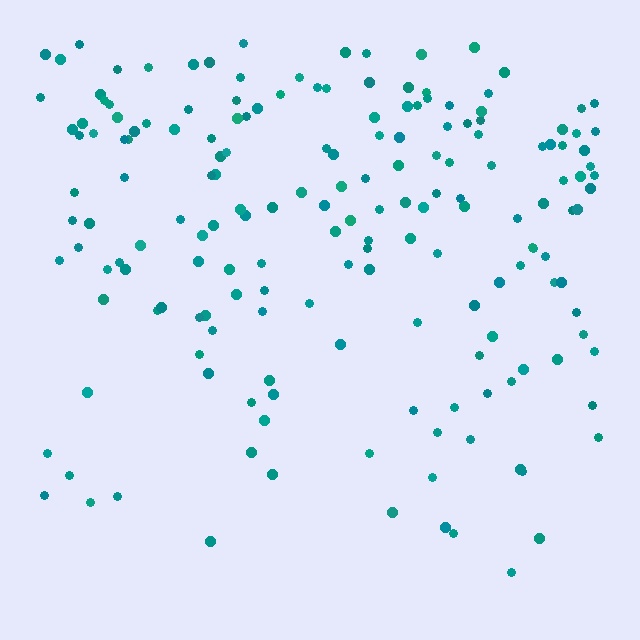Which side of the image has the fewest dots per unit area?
The bottom.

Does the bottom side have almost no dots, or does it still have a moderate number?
Still a moderate number, just noticeably fewer than the top.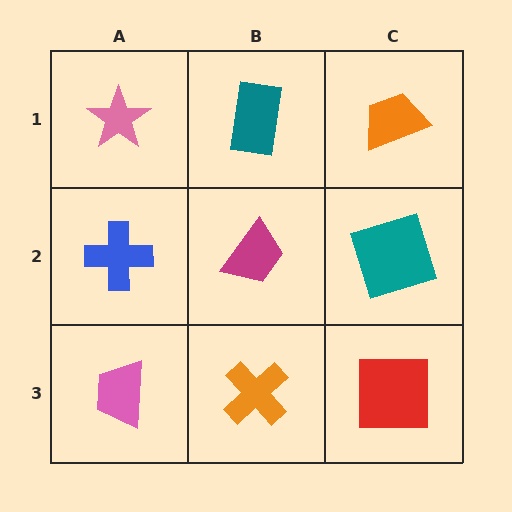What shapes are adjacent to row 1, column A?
A blue cross (row 2, column A), a teal rectangle (row 1, column B).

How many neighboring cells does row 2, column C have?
3.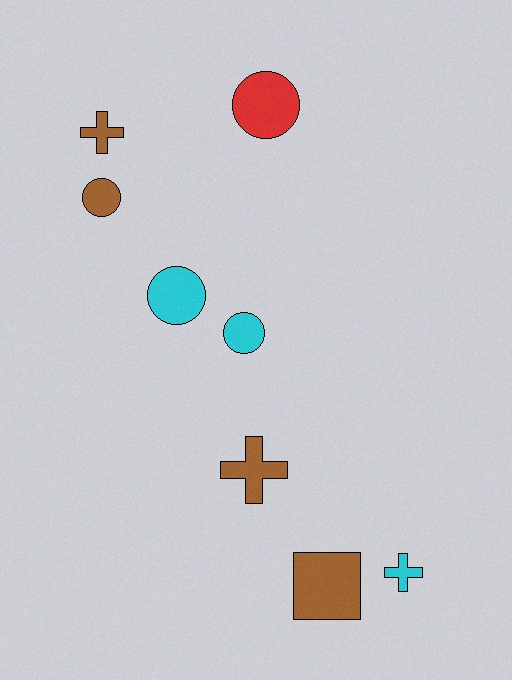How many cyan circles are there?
There are 2 cyan circles.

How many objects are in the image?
There are 8 objects.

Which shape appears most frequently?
Circle, with 4 objects.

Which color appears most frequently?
Brown, with 4 objects.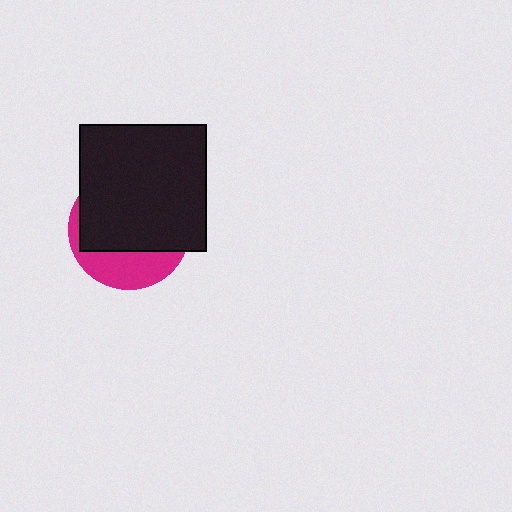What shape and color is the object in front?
The object in front is a black square.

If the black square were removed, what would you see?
You would see the complete magenta circle.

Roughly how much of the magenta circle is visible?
A small part of it is visible (roughly 32%).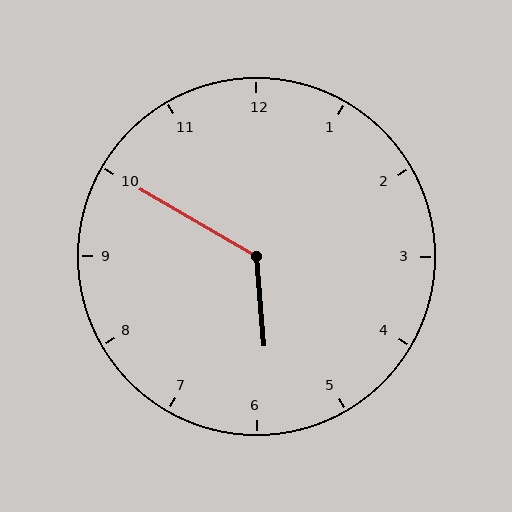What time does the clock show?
5:50.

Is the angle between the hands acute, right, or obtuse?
It is obtuse.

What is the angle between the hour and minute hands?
Approximately 125 degrees.